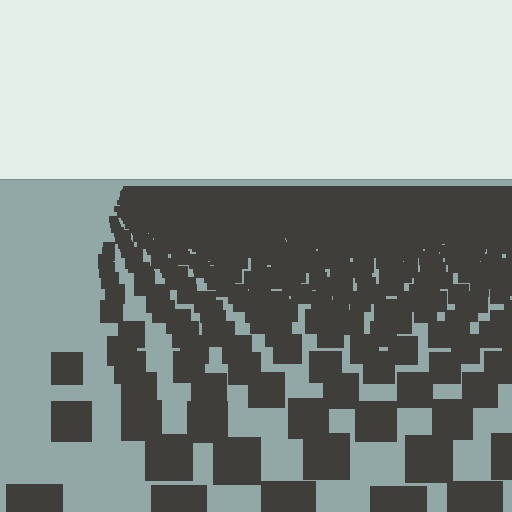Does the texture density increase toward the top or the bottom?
Density increases toward the top.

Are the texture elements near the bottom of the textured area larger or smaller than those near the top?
Larger. Near the bottom, elements are closer to the viewer and appear at a bigger on-screen size.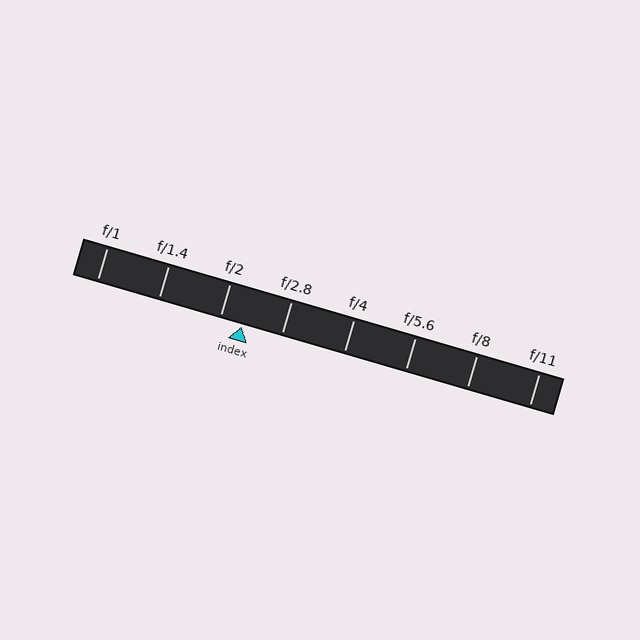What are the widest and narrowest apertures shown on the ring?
The widest aperture shown is f/1 and the narrowest is f/11.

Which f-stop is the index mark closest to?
The index mark is closest to f/2.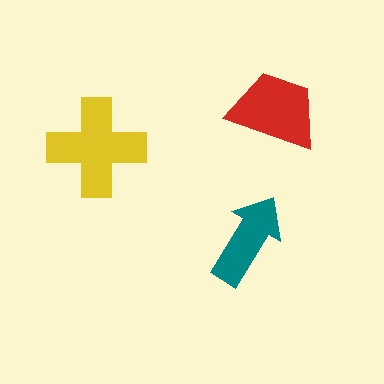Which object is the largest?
The yellow cross.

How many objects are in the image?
There are 3 objects in the image.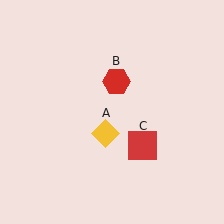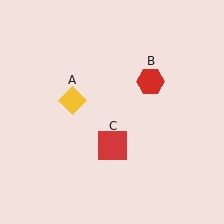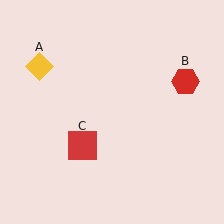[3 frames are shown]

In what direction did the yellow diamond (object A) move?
The yellow diamond (object A) moved up and to the left.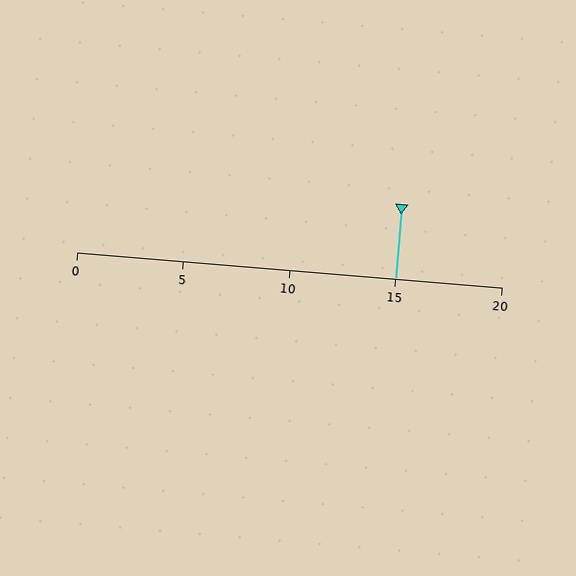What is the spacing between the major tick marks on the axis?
The major ticks are spaced 5 apart.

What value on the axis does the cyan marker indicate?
The marker indicates approximately 15.